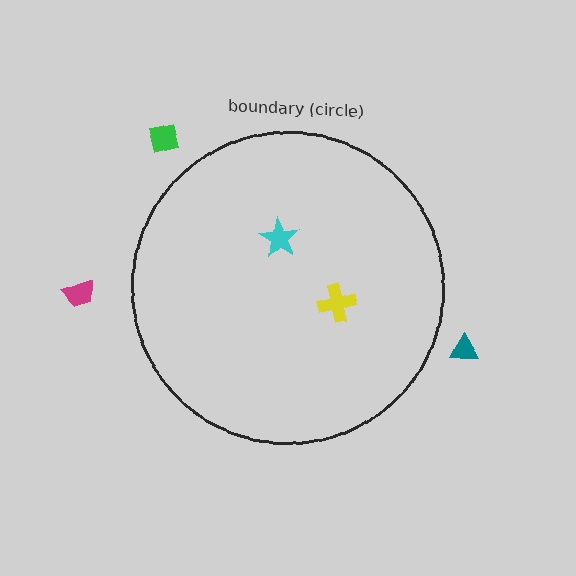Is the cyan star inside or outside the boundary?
Inside.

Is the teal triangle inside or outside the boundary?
Outside.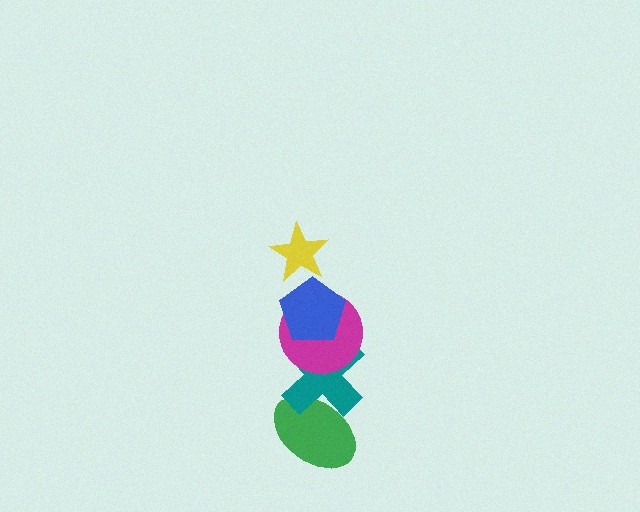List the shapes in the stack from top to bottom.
From top to bottom: the yellow star, the blue pentagon, the magenta circle, the teal cross, the green ellipse.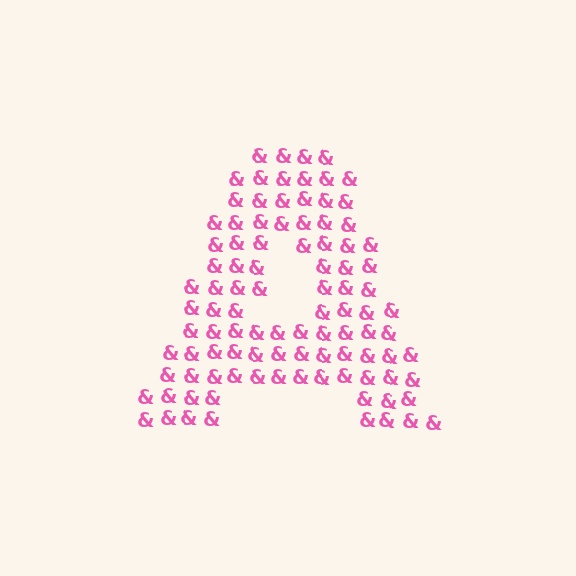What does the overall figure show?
The overall figure shows the letter A.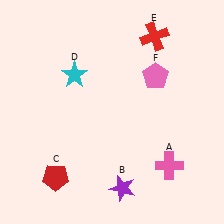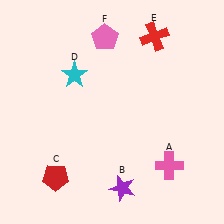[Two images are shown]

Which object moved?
The pink pentagon (F) moved left.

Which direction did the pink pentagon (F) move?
The pink pentagon (F) moved left.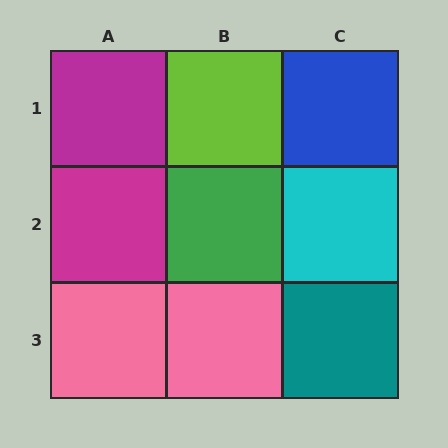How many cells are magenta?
2 cells are magenta.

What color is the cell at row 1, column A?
Magenta.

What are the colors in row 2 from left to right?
Magenta, green, cyan.